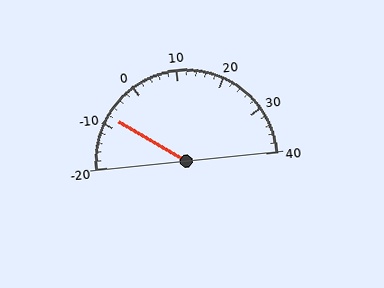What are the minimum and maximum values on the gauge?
The gauge ranges from -20 to 40.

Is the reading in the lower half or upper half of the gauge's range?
The reading is in the lower half of the range (-20 to 40).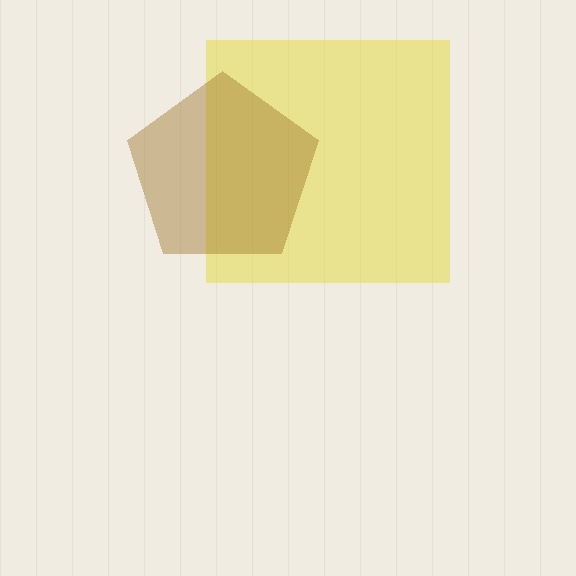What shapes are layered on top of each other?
The layered shapes are: a yellow square, a brown pentagon.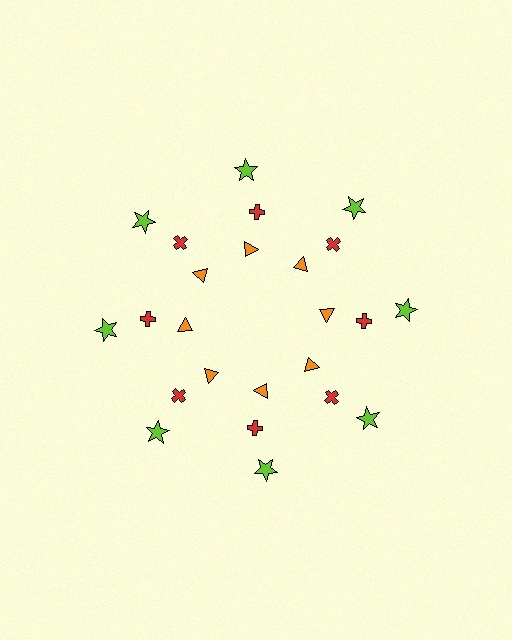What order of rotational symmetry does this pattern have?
This pattern has 8-fold rotational symmetry.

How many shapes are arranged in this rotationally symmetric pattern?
There are 24 shapes, arranged in 8 groups of 3.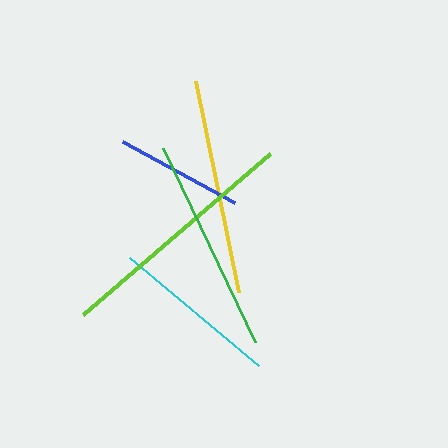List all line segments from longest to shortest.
From longest to shortest: lime, yellow, green, cyan, blue.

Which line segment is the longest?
The lime line is the longest at approximately 247 pixels.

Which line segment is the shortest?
The blue line is the shortest at approximately 128 pixels.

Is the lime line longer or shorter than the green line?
The lime line is longer than the green line.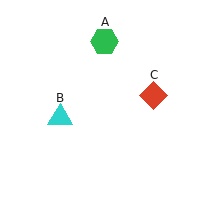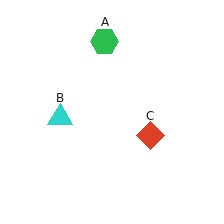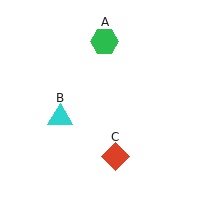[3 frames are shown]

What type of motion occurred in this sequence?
The red diamond (object C) rotated clockwise around the center of the scene.